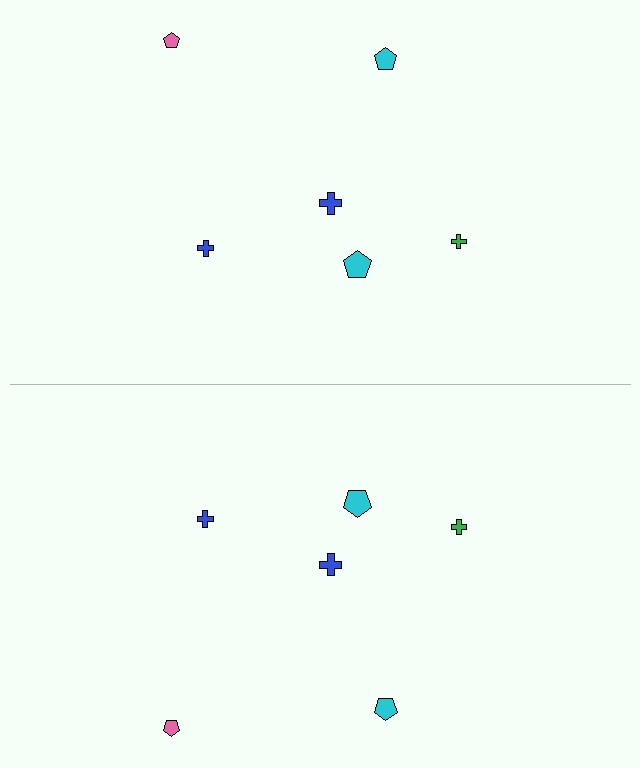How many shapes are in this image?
There are 12 shapes in this image.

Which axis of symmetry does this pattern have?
The pattern has a horizontal axis of symmetry running through the center of the image.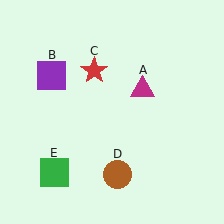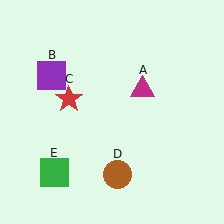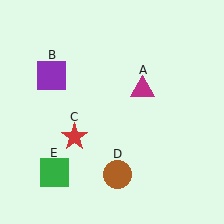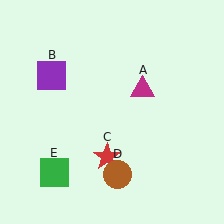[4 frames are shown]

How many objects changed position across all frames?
1 object changed position: red star (object C).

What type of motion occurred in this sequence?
The red star (object C) rotated counterclockwise around the center of the scene.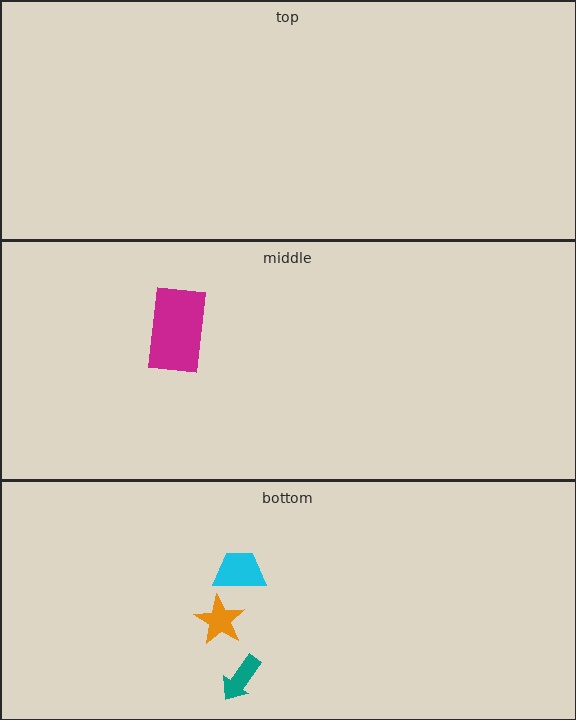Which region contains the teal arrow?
The bottom region.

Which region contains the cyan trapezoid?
The bottom region.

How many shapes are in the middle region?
1.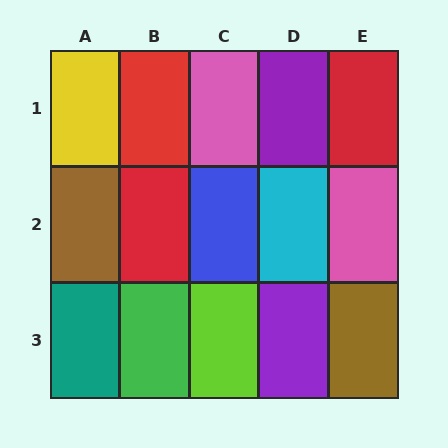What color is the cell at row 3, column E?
Brown.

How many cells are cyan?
1 cell is cyan.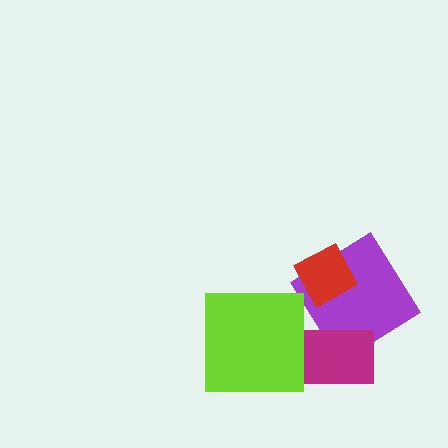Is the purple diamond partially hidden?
Yes, it is partially covered by another shape.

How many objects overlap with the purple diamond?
2 objects overlap with the purple diamond.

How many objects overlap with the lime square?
1 object overlaps with the lime square.